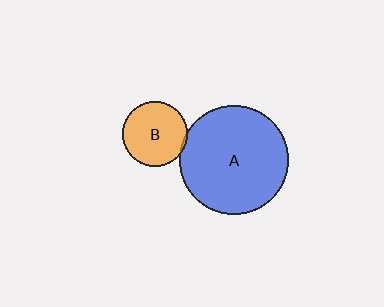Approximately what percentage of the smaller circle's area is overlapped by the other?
Approximately 5%.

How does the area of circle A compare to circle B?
Approximately 2.9 times.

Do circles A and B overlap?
Yes.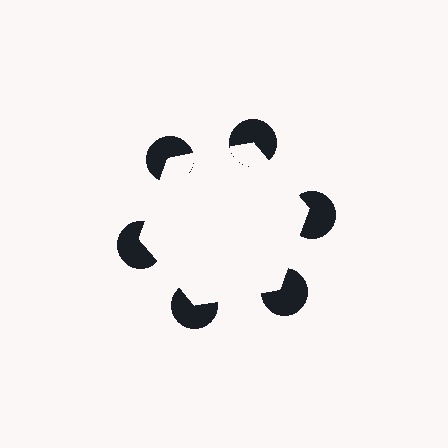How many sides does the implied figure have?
6 sides.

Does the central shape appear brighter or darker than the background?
It typically appears slightly brighter than the background, even though no actual brightness change is drawn.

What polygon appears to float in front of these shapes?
An illusory hexagon — its edges are inferred from the aligned wedge cuts in the pac-man discs, not physically drawn.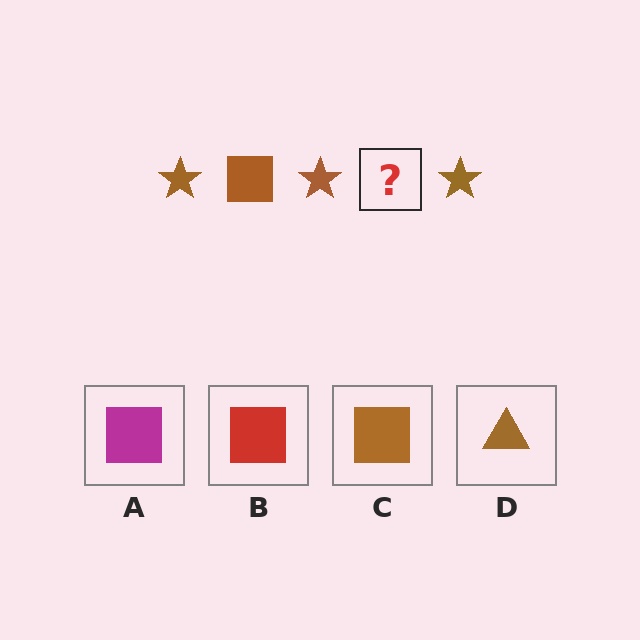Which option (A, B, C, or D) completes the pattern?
C.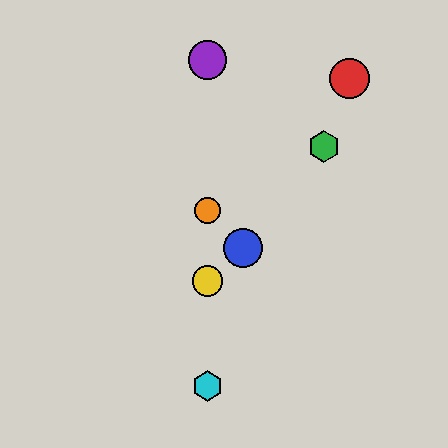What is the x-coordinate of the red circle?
The red circle is at x≈349.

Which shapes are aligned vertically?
The yellow circle, the purple circle, the orange circle, the cyan hexagon are aligned vertically.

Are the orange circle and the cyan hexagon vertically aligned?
Yes, both are at x≈208.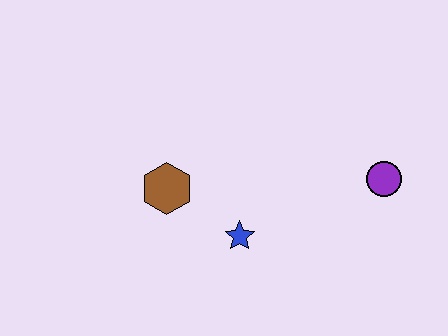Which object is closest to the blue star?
The brown hexagon is closest to the blue star.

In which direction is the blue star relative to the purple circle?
The blue star is to the left of the purple circle.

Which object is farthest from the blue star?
The purple circle is farthest from the blue star.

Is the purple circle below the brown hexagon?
No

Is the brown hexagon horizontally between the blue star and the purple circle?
No